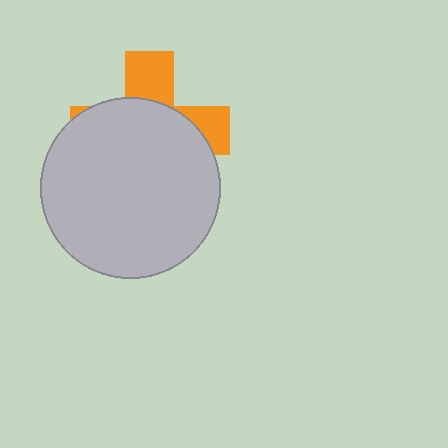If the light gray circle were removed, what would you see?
You would see the complete orange cross.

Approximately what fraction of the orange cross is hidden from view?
Roughly 69% of the orange cross is hidden behind the light gray circle.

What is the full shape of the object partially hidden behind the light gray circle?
The partially hidden object is an orange cross.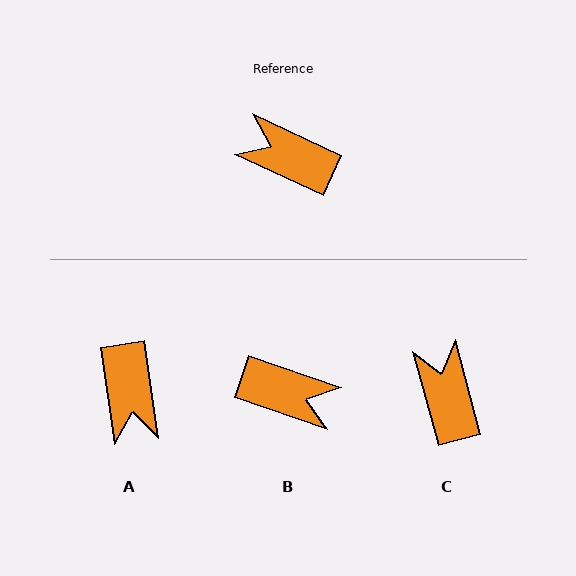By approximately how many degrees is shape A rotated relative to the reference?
Approximately 123 degrees counter-clockwise.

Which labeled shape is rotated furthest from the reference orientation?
B, about 174 degrees away.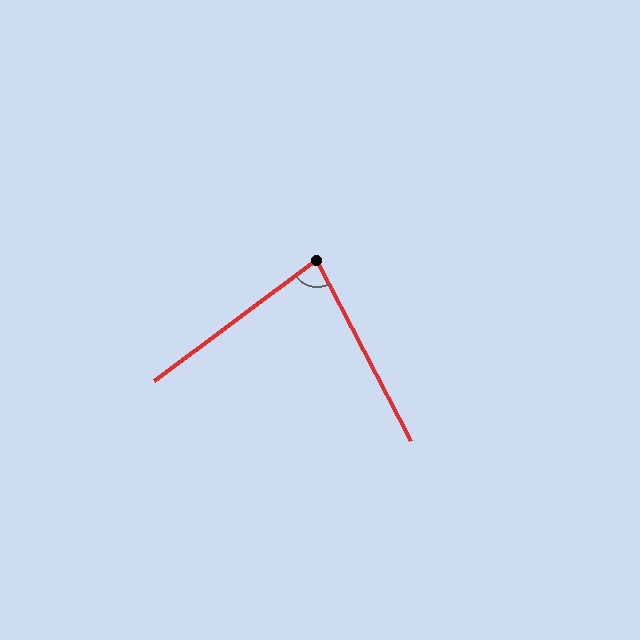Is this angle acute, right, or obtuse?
It is acute.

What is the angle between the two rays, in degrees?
Approximately 81 degrees.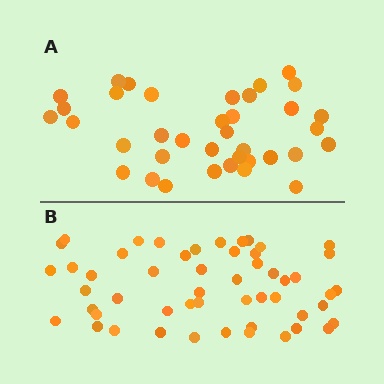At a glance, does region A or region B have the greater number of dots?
Region B (the bottom region) has more dots.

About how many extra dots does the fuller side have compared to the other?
Region B has approximately 15 more dots than region A.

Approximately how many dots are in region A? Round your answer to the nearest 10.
About 40 dots. (The exact count is 37, which rounds to 40.)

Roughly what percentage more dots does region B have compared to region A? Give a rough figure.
About 40% more.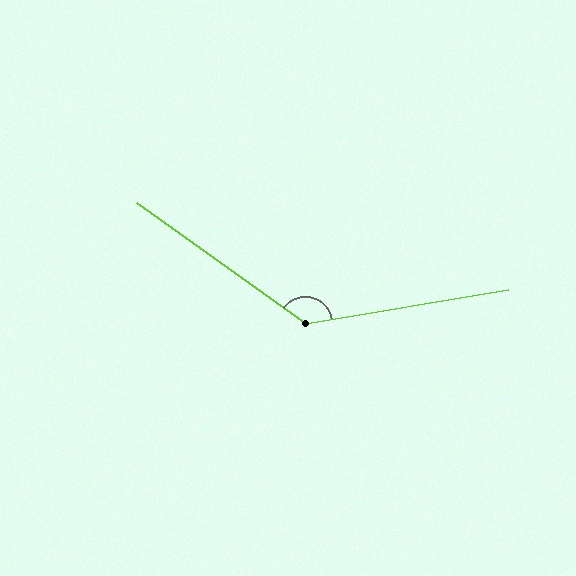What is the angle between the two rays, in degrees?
Approximately 135 degrees.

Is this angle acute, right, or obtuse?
It is obtuse.